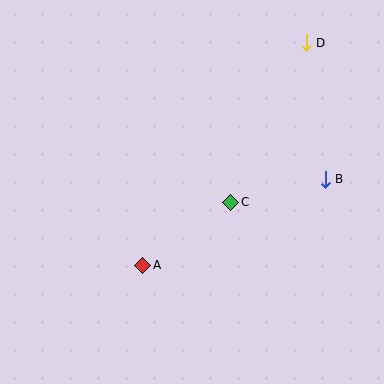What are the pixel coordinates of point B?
Point B is at (325, 179).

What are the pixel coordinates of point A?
Point A is at (143, 265).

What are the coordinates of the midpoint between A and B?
The midpoint between A and B is at (234, 222).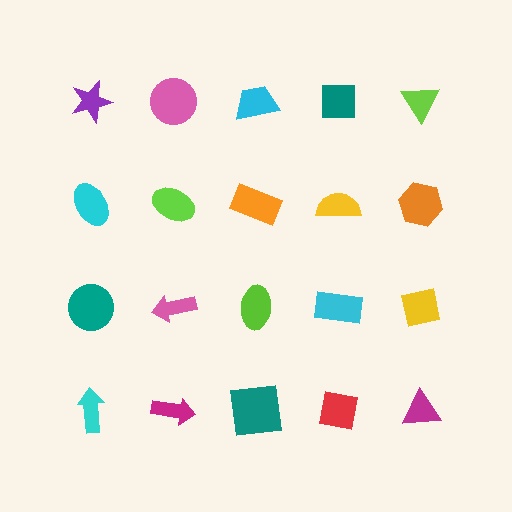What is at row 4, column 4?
A red square.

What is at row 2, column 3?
An orange rectangle.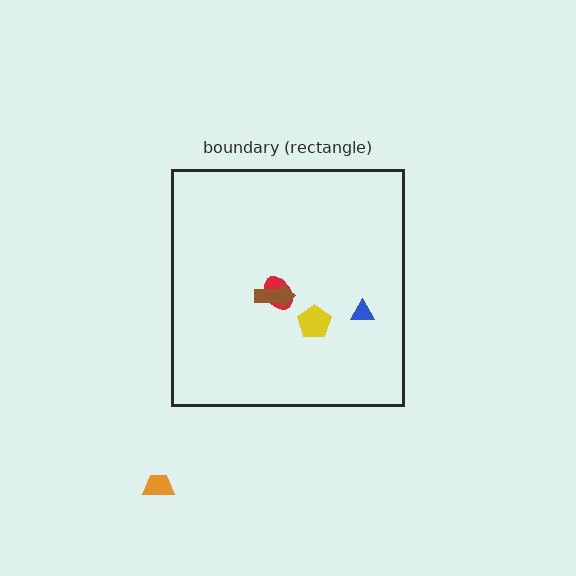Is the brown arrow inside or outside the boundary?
Inside.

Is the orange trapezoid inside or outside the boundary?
Outside.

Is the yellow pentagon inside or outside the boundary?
Inside.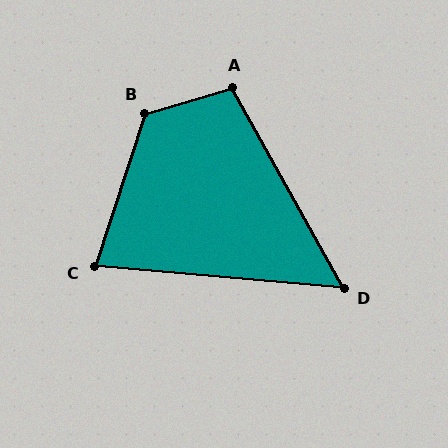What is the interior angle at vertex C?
Approximately 77 degrees (acute).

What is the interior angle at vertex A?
Approximately 103 degrees (obtuse).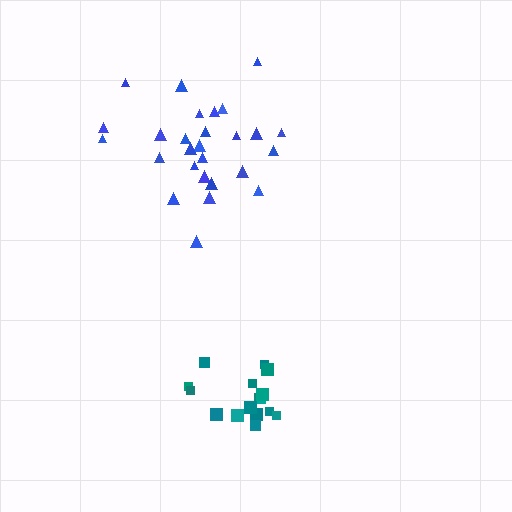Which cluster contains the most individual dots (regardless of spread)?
Blue (27).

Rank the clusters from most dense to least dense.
teal, blue.